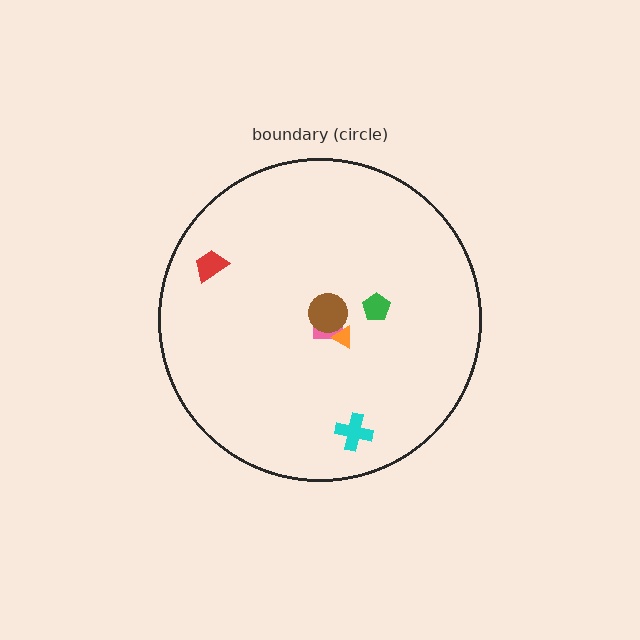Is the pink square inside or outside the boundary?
Inside.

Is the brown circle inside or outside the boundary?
Inside.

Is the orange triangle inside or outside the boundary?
Inside.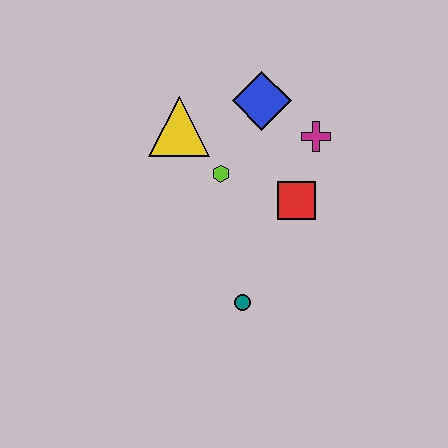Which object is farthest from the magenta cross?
The teal circle is farthest from the magenta cross.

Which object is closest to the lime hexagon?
The yellow triangle is closest to the lime hexagon.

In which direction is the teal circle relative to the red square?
The teal circle is below the red square.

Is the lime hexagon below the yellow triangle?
Yes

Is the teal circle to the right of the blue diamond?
No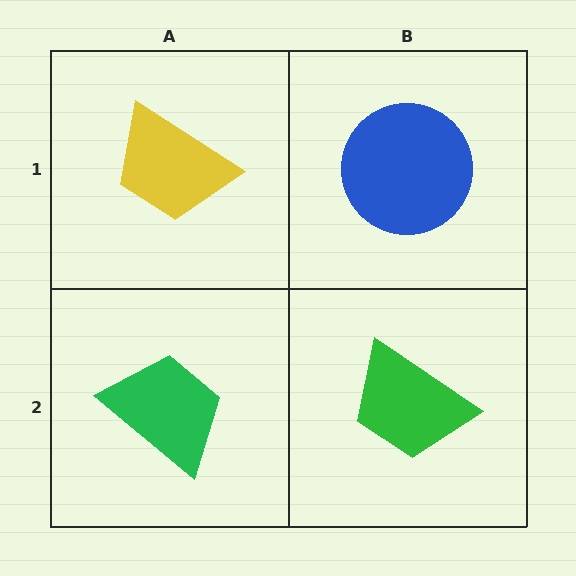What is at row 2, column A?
A green trapezoid.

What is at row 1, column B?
A blue circle.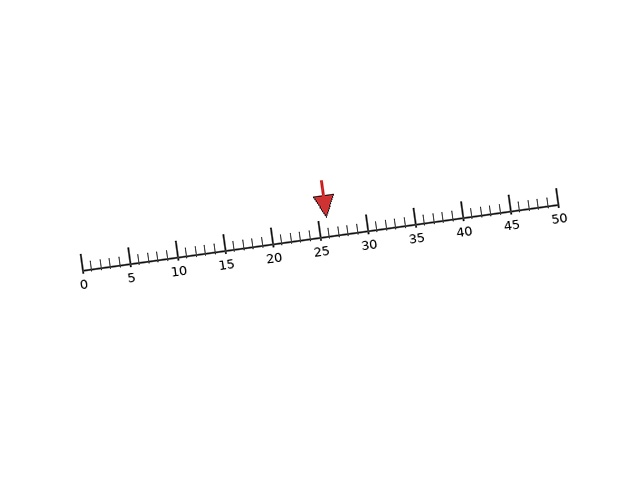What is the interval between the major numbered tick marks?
The major tick marks are spaced 5 units apart.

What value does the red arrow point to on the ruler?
The red arrow points to approximately 26.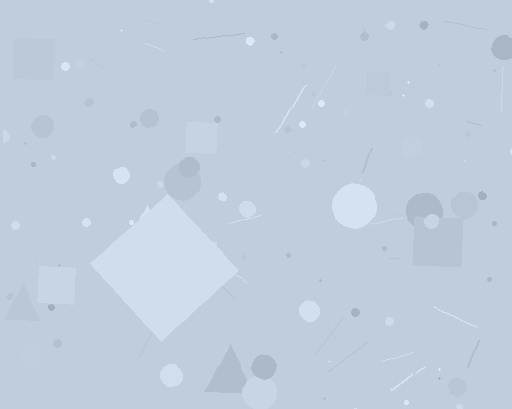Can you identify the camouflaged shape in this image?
The camouflaged shape is a diamond.